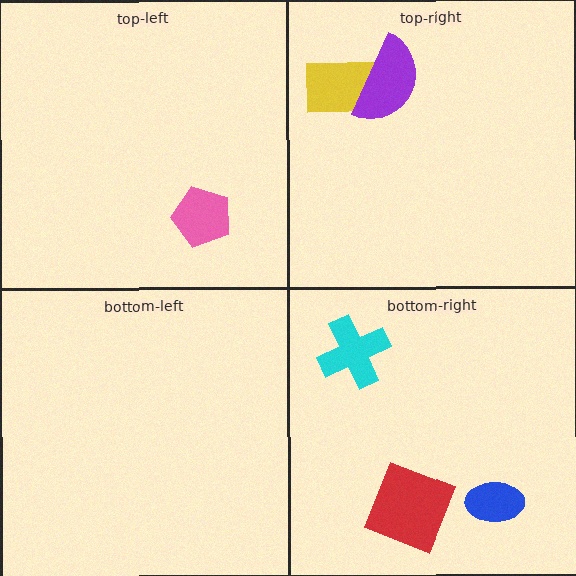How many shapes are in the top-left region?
1.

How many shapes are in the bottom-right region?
3.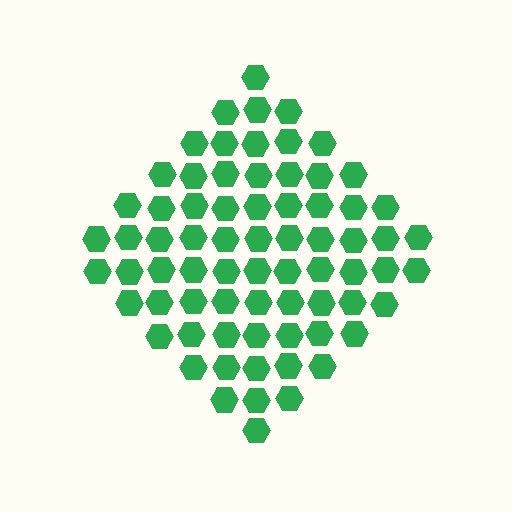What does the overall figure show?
The overall figure shows a diamond.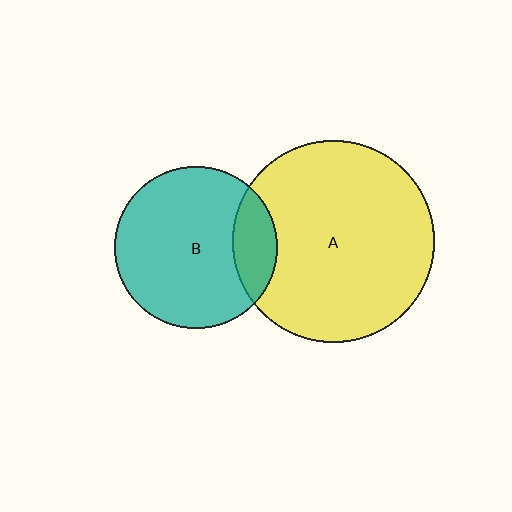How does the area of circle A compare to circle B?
Approximately 1.6 times.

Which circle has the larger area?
Circle A (yellow).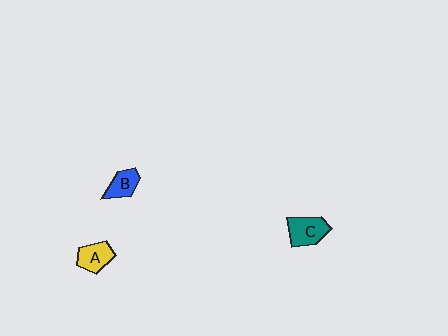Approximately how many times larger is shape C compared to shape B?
Approximately 1.4 times.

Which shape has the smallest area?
Shape B (blue).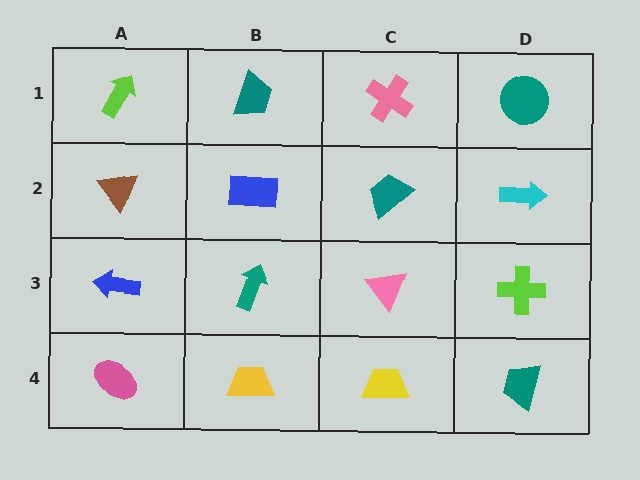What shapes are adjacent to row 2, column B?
A teal trapezoid (row 1, column B), a teal arrow (row 3, column B), a brown triangle (row 2, column A), a teal trapezoid (row 2, column C).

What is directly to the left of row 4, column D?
A yellow trapezoid.